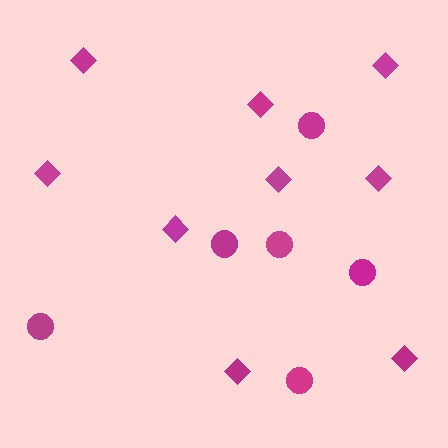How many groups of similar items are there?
There are 2 groups: one group of circles (6) and one group of diamonds (9).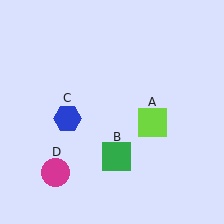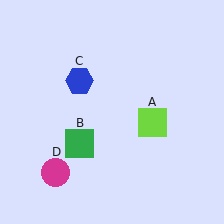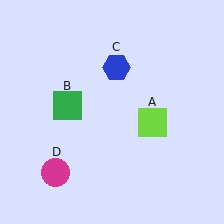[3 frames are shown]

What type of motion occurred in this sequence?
The green square (object B), blue hexagon (object C) rotated clockwise around the center of the scene.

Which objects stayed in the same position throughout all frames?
Lime square (object A) and magenta circle (object D) remained stationary.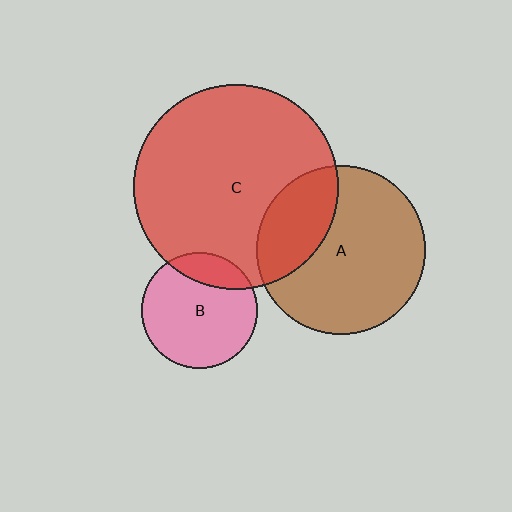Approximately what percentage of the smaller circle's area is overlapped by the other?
Approximately 30%.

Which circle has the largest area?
Circle C (red).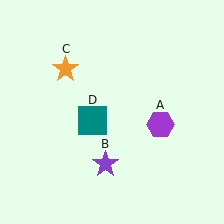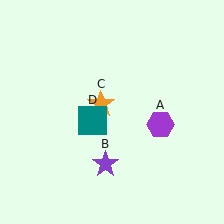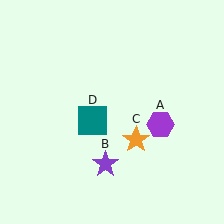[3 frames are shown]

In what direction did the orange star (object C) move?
The orange star (object C) moved down and to the right.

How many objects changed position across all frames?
1 object changed position: orange star (object C).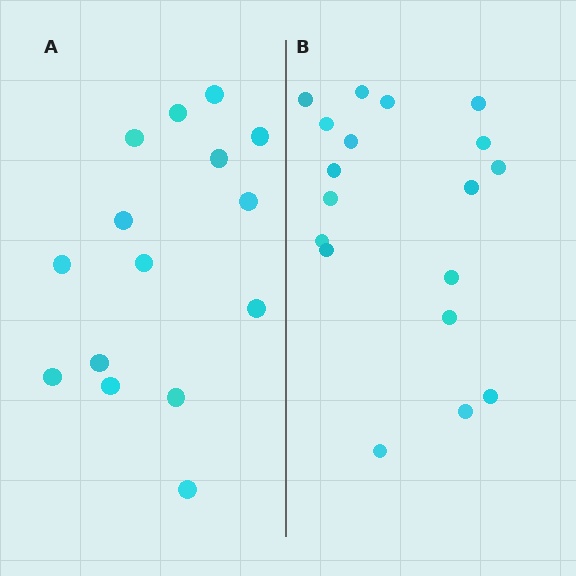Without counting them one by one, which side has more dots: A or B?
Region B (the right region) has more dots.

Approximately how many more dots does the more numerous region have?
Region B has just a few more — roughly 2 or 3 more dots than region A.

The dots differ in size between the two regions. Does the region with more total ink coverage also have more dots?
No. Region A has more total ink coverage because its dots are larger, but region B actually contains more individual dots. Total area can be misleading — the number of items is what matters here.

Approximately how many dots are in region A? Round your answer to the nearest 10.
About 20 dots. (The exact count is 15, which rounds to 20.)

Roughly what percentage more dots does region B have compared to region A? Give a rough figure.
About 20% more.